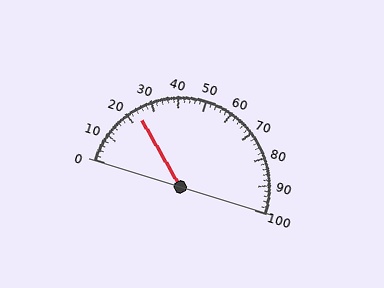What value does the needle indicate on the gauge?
The needle indicates approximately 24.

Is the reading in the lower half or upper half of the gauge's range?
The reading is in the lower half of the range (0 to 100).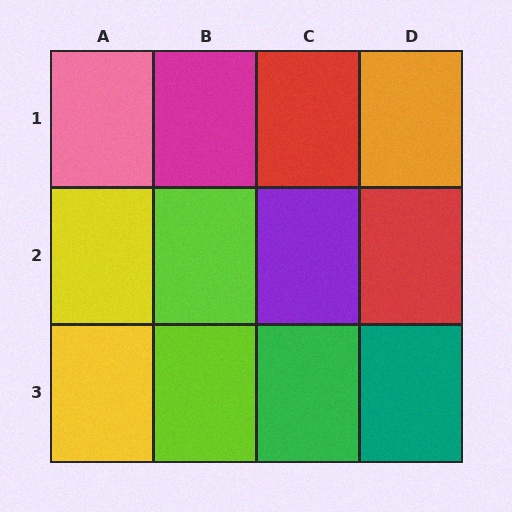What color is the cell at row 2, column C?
Purple.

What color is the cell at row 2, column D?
Red.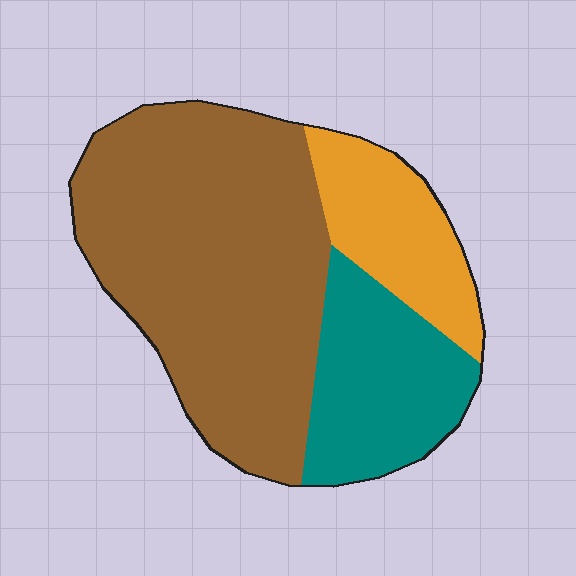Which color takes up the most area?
Brown, at roughly 60%.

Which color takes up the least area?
Orange, at roughly 20%.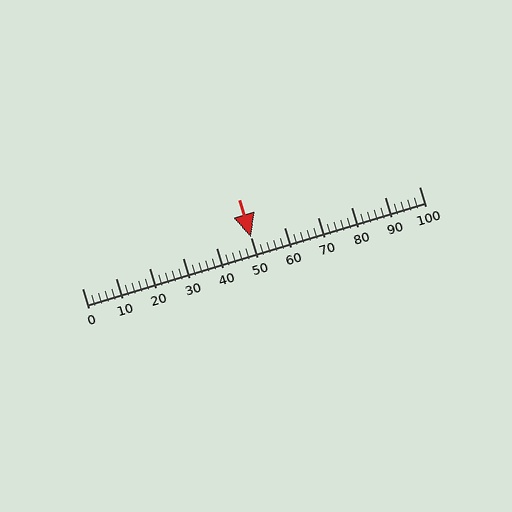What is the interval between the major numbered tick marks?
The major tick marks are spaced 10 units apart.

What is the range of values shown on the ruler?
The ruler shows values from 0 to 100.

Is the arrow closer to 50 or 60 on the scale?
The arrow is closer to 50.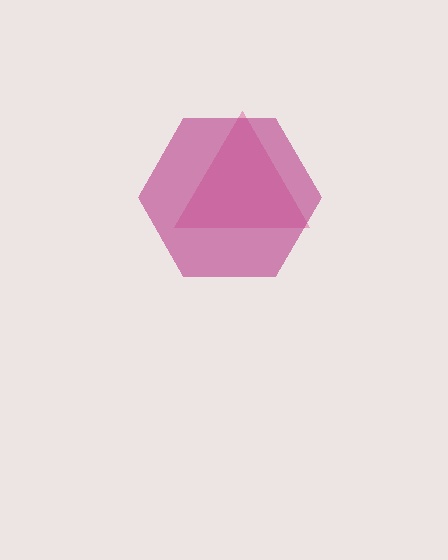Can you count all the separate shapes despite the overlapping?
Yes, there are 2 separate shapes.